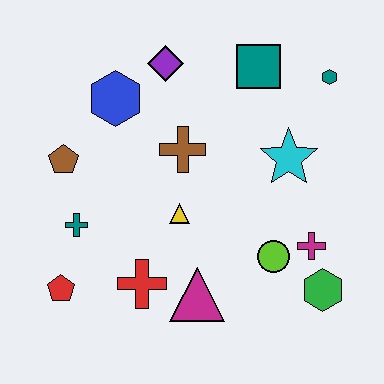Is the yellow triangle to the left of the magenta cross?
Yes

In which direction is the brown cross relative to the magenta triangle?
The brown cross is above the magenta triangle.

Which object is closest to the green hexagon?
The magenta cross is closest to the green hexagon.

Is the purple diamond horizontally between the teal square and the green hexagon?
No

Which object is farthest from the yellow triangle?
The teal hexagon is farthest from the yellow triangle.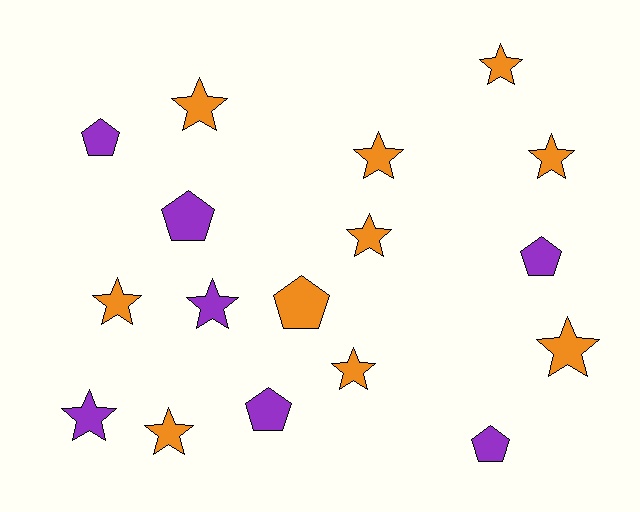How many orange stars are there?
There are 9 orange stars.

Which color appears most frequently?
Orange, with 10 objects.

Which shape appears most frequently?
Star, with 11 objects.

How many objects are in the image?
There are 17 objects.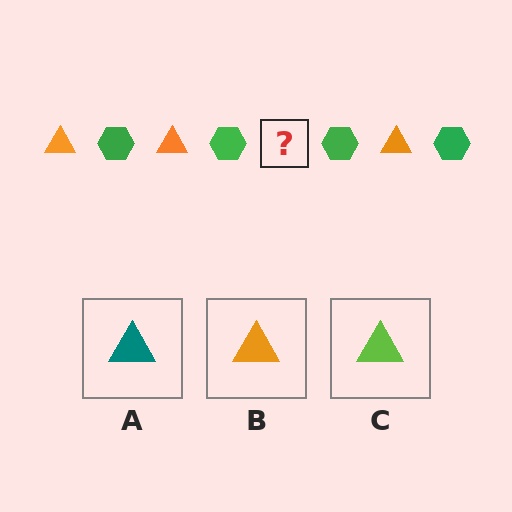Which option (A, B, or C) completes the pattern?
B.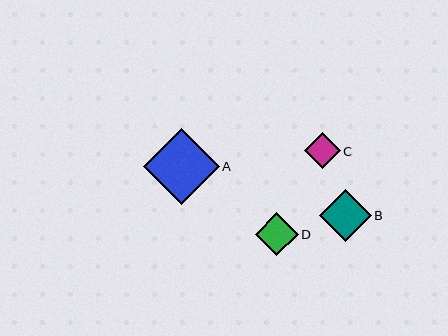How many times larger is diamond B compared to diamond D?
Diamond B is approximately 1.2 times the size of diamond D.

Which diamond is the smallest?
Diamond C is the smallest with a size of approximately 36 pixels.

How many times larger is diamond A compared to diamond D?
Diamond A is approximately 1.8 times the size of diamond D.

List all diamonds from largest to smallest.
From largest to smallest: A, B, D, C.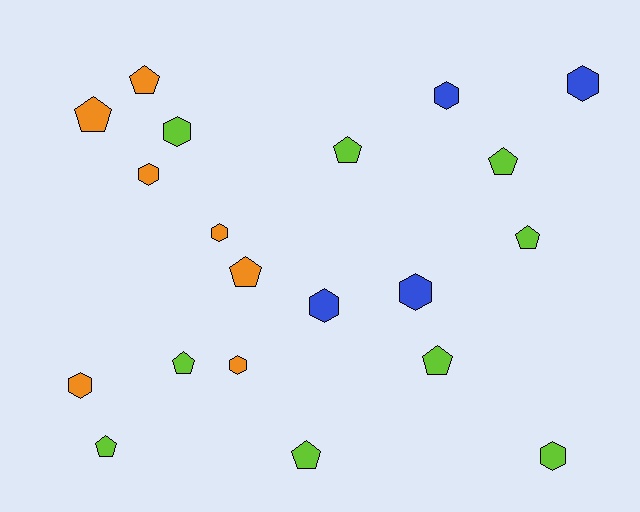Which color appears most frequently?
Lime, with 9 objects.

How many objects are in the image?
There are 20 objects.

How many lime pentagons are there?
There are 7 lime pentagons.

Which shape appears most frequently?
Pentagon, with 10 objects.